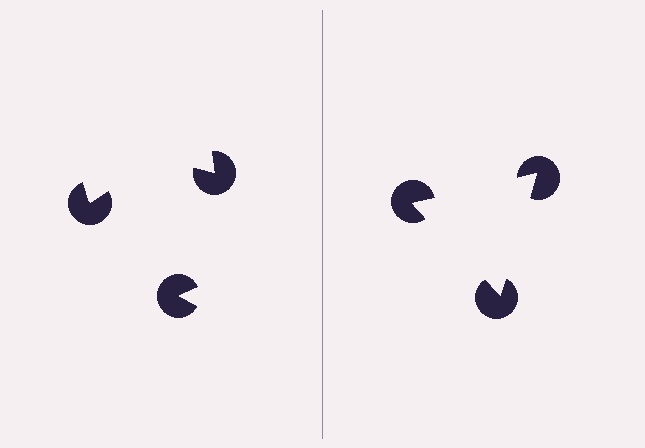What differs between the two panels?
The pac-man discs are positioned identically on both sides; only the wedge orientations differ. On the right they align to a triangle; on the left they are misaligned.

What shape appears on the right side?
An illusory triangle.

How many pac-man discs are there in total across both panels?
6 — 3 on each side.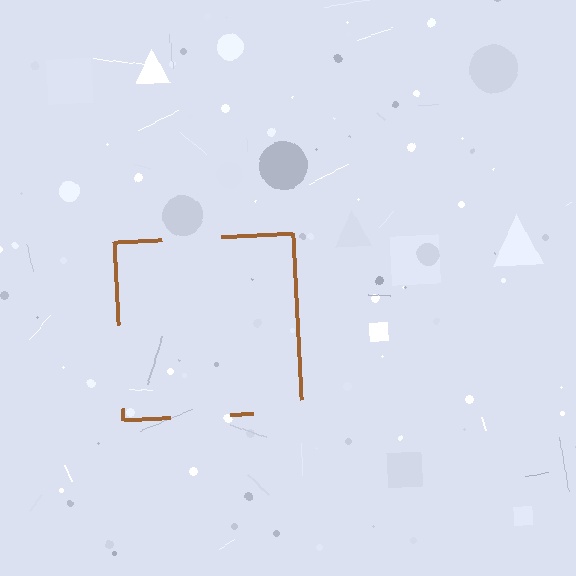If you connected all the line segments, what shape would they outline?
They would outline a square.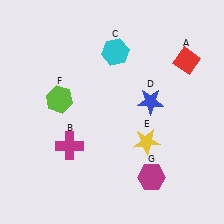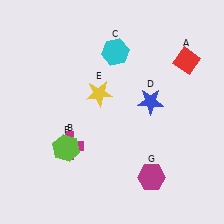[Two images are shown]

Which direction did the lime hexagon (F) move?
The lime hexagon (F) moved down.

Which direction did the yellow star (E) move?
The yellow star (E) moved up.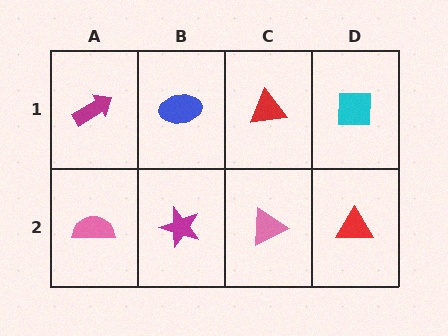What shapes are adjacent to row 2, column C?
A red triangle (row 1, column C), a magenta star (row 2, column B), a red triangle (row 2, column D).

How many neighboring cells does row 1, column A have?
2.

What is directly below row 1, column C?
A pink triangle.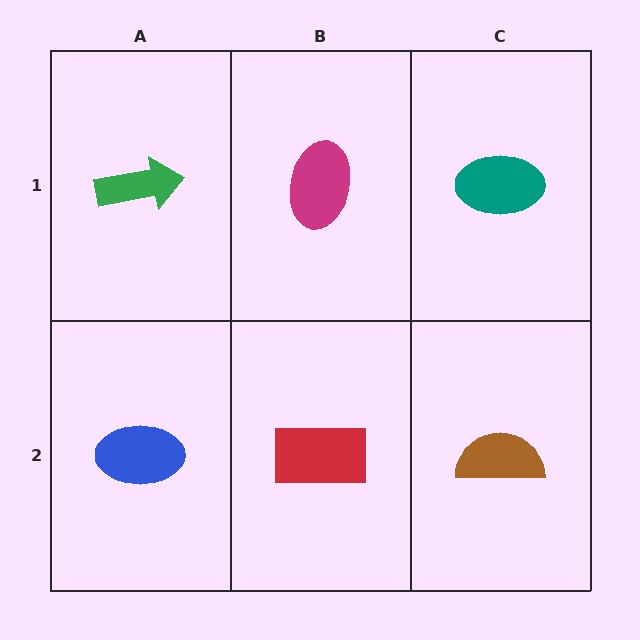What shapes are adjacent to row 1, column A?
A blue ellipse (row 2, column A), a magenta ellipse (row 1, column B).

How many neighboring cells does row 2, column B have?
3.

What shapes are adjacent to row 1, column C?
A brown semicircle (row 2, column C), a magenta ellipse (row 1, column B).